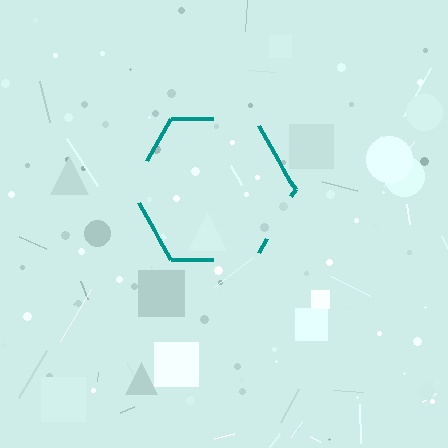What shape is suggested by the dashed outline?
The dashed outline suggests a hexagon.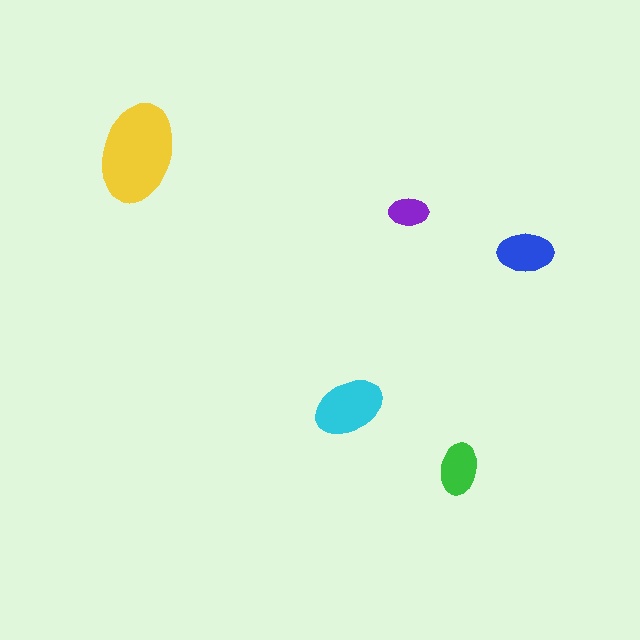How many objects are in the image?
There are 5 objects in the image.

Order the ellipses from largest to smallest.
the yellow one, the cyan one, the blue one, the green one, the purple one.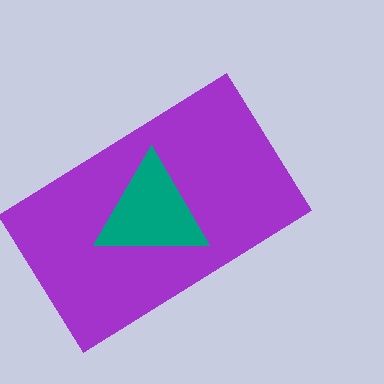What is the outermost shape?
The purple rectangle.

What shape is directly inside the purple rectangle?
The teal triangle.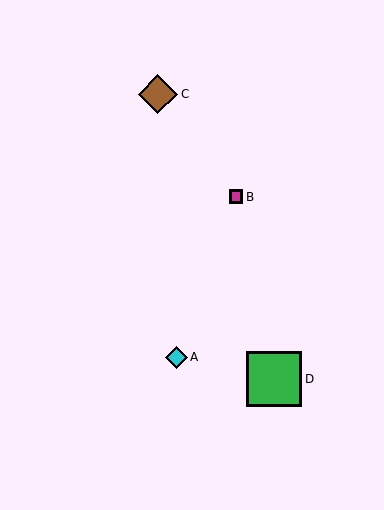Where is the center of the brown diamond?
The center of the brown diamond is at (158, 94).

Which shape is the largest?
The green square (labeled D) is the largest.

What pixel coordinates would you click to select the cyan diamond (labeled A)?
Click at (176, 358) to select the cyan diamond A.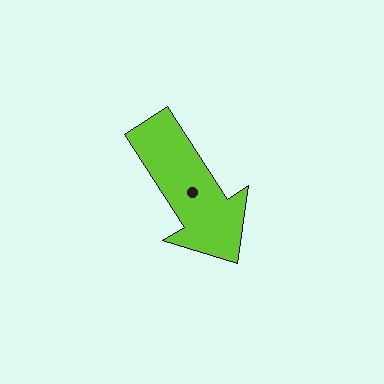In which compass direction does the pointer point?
Southeast.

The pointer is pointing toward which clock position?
Roughly 5 o'clock.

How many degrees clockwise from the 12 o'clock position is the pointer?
Approximately 147 degrees.